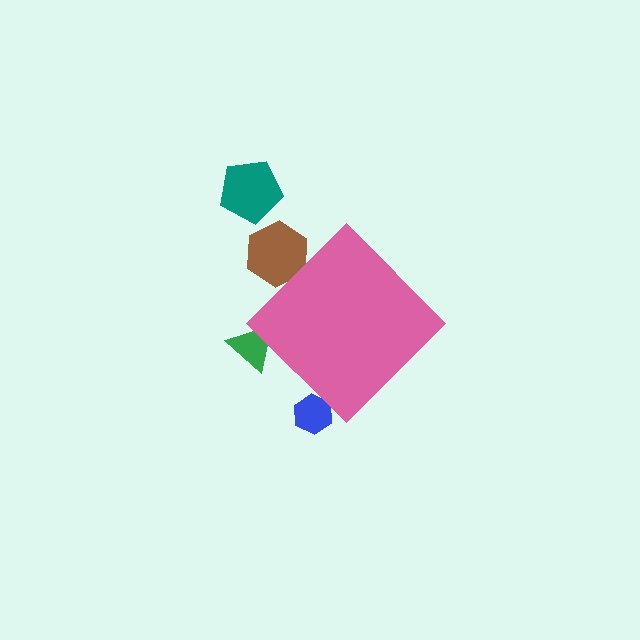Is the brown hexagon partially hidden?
Yes, the brown hexagon is partially hidden behind the pink diamond.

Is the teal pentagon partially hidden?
No, the teal pentagon is fully visible.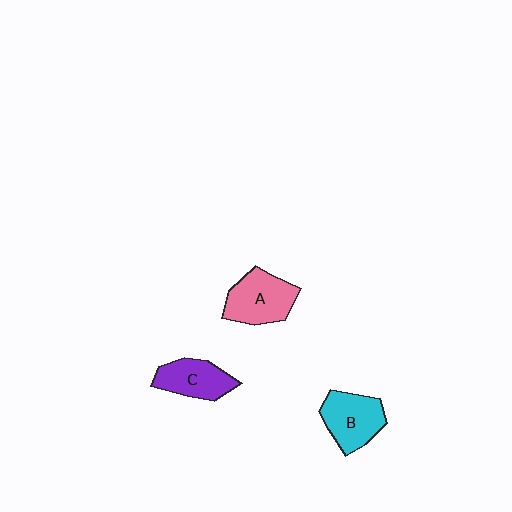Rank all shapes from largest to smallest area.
From largest to smallest: A (pink), B (cyan), C (purple).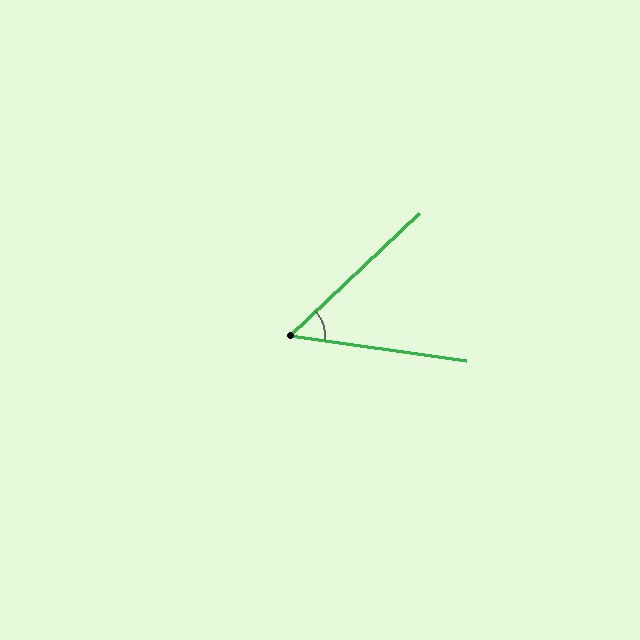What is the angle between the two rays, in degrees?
Approximately 51 degrees.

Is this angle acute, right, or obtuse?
It is acute.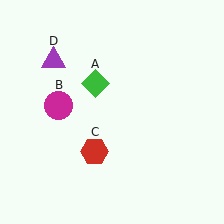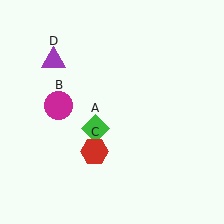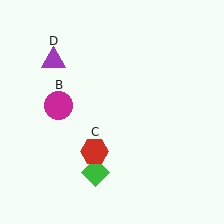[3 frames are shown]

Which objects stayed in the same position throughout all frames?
Magenta circle (object B) and red hexagon (object C) and purple triangle (object D) remained stationary.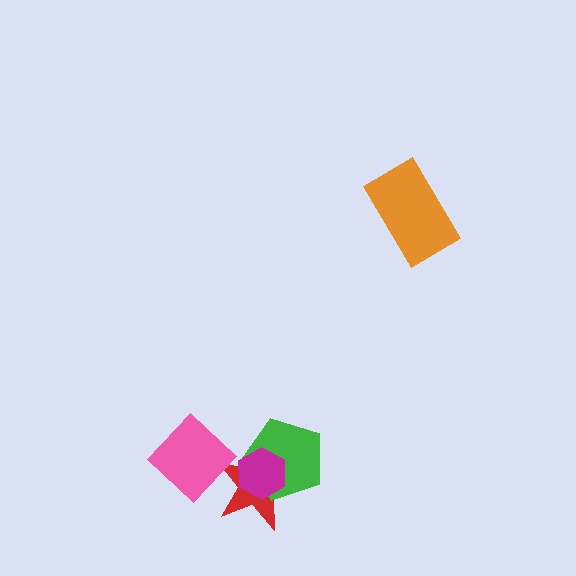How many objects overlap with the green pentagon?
2 objects overlap with the green pentagon.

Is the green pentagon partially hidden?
Yes, it is partially covered by another shape.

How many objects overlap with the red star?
3 objects overlap with the red star.